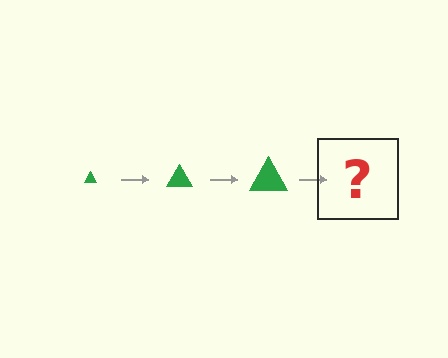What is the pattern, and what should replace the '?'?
The pattern is that the triangle gets progressively larger each step. The '?' should be a green triangle, larger than the previous one.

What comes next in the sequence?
The next element should be a green triangle, larger than the previous one.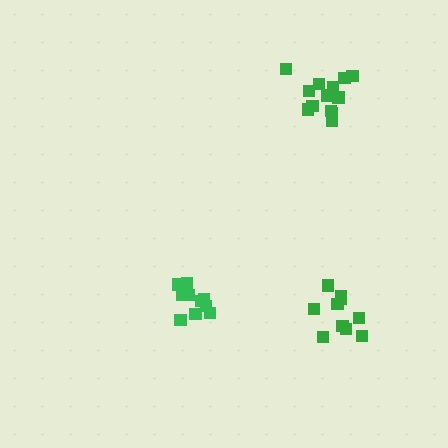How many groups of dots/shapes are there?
There are 3 groups.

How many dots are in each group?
Group 1: 13 dots, Group 2: 10 dots, Group 3: 10 dots (33 total).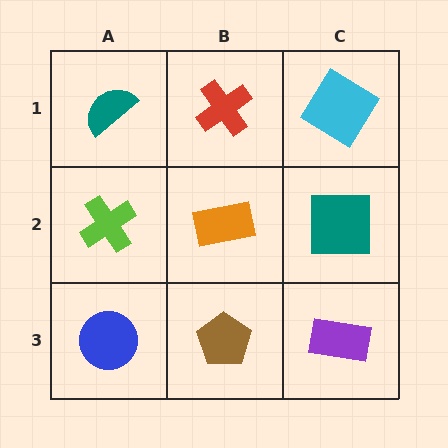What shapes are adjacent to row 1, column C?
A teal square (row 2, column C), a red cross (row 1, column B).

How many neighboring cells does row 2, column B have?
4.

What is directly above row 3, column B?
An orange rectangle.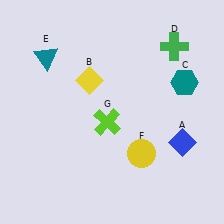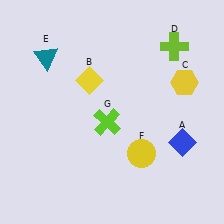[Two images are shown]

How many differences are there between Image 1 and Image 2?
There are 2 differences between the two images.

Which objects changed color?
C changed from teal to yellow. D changed from green to lime.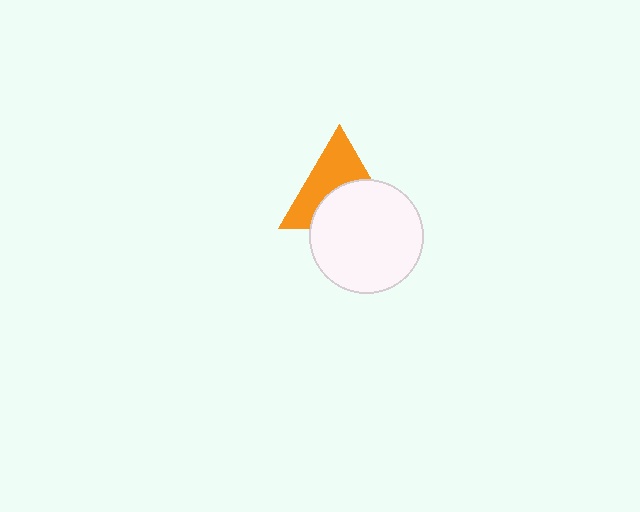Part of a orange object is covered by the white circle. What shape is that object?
It is a triangle.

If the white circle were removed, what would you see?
You would see the complete orange triangle.